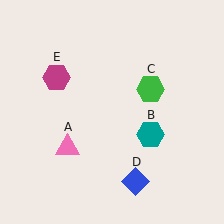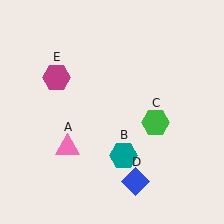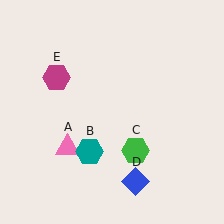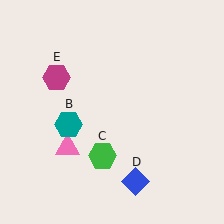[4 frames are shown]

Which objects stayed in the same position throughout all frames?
Pink triangle (object A) and blue diamond (object D) and magenta hexagon (object E) remained stationary.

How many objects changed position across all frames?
2 objects changed position: teal hexagon (object B), green hexagon (object C).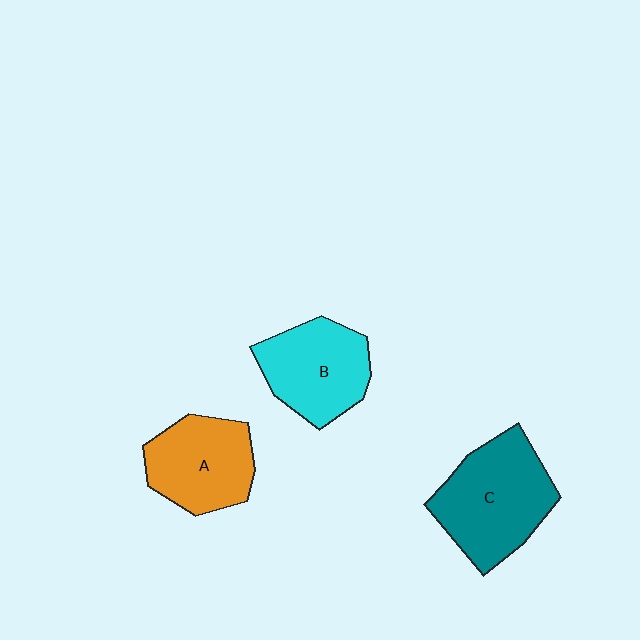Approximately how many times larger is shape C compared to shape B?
Approximately 1.3 times.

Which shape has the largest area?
Shape C (teal).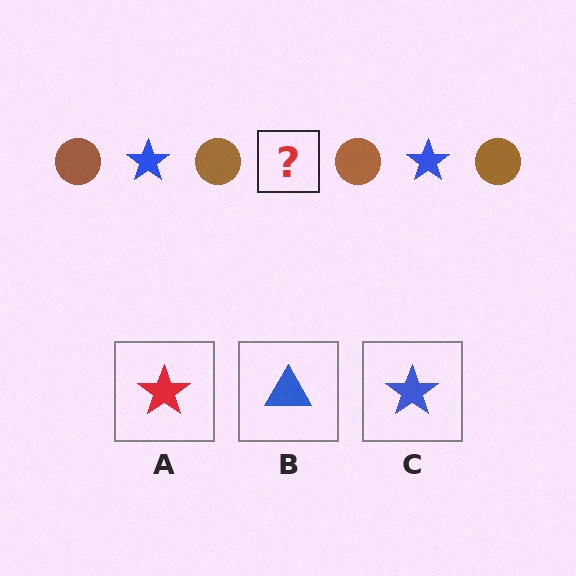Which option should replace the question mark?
Option C.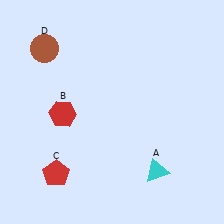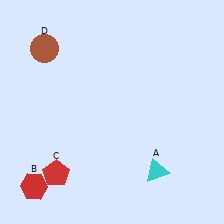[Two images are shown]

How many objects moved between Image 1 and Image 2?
1 object moved between the two images.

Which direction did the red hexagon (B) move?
The red hexagon (B) moved down.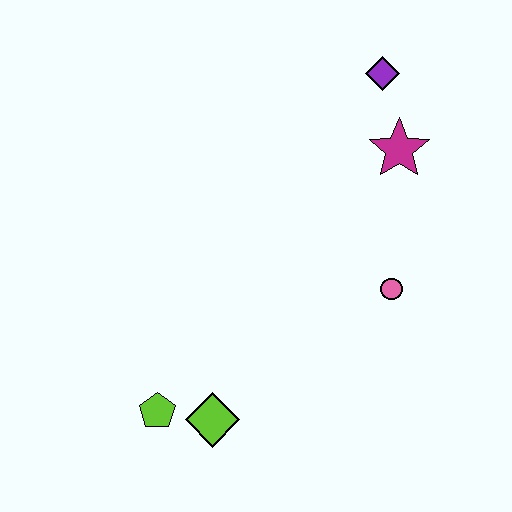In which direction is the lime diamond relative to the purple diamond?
The lime diamond is below the purple diamond.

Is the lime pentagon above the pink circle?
No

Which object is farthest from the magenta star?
The lime pentagon is farthest from the magenta star.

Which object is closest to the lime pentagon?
The lime diamond is closest to the lime pentagon.